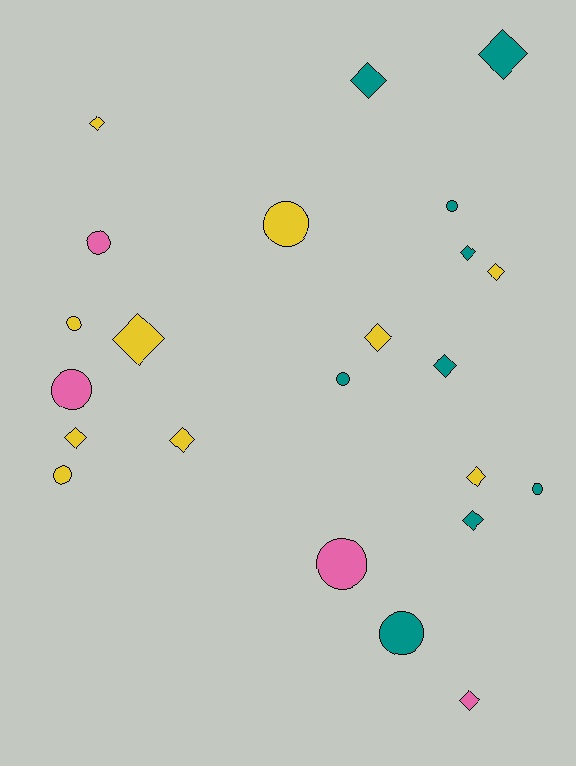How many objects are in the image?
There are 23 objects.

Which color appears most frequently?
Yellow, with 10 objects.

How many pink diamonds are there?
There is 1 pink diamond.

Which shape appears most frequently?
Diamond, with 13 objects.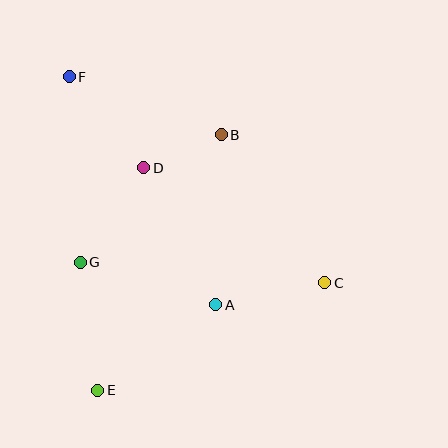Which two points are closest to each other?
Points B and D are closest to each other.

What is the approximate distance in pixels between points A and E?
The distance between A and E is approximately 146 pixels.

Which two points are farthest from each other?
Points C and F are farthest from each other.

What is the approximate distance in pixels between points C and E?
The distance between C and E is approximately 251 pixels.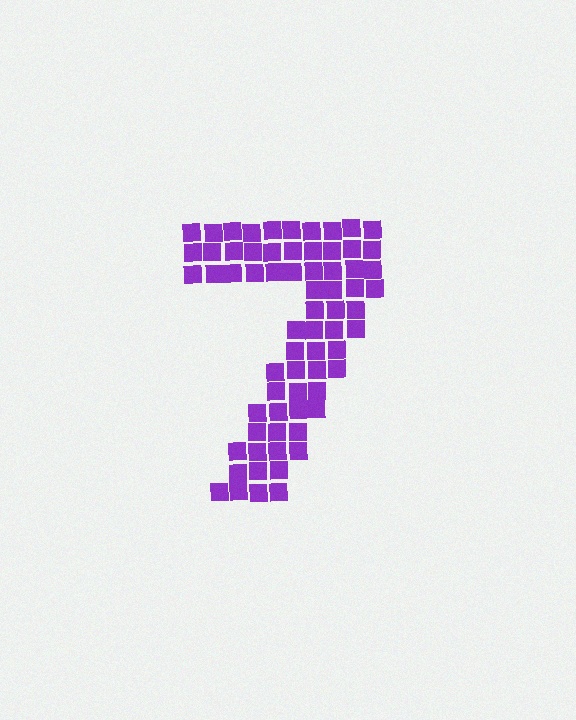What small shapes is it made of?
It is made of small squares.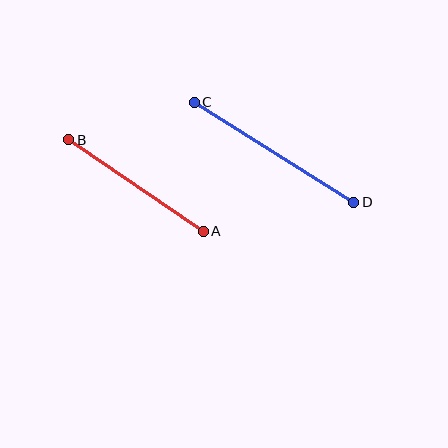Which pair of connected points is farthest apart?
Points C and D are farthest apart.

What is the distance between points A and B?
The distance is approximately 163 pixels.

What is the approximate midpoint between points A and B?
The midpoint is at approximately (136, 185) pixels.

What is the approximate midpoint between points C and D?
The midpoint is at approximately (274, 152) pixels.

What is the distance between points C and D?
The distance is approximately 188 pixels.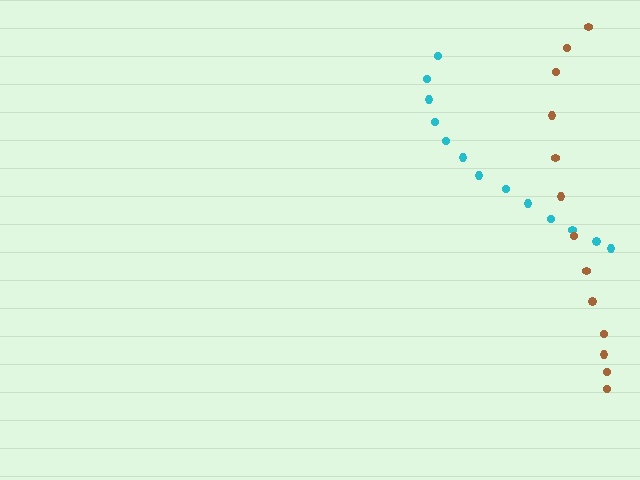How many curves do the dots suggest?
There are 2 distinct paths.